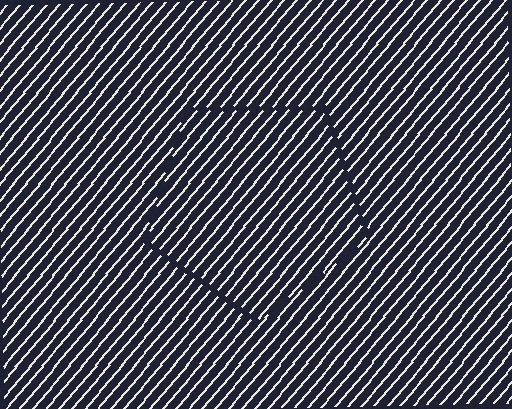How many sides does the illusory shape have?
5 sides — the line-ends trace a pentagon.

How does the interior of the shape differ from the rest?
The interior of the shape contains the same grating, shifted by half a period — the contour is defined by the phase discontinuity where line-ends from the inner and outer gratings abut.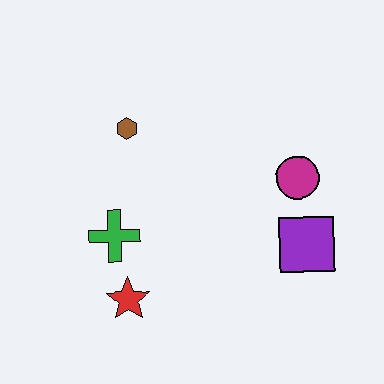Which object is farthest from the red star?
The magenta circle is farthest from the red star.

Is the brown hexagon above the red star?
Yes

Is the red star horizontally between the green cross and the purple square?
Yes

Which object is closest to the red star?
The green cross is closest to the red star.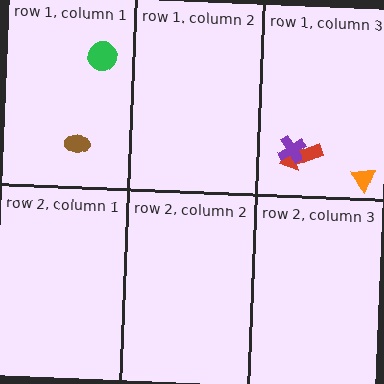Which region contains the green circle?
The row 1, column 1 region.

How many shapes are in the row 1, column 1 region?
2.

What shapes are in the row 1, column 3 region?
The red arrow, the purple cross, the orange triangle.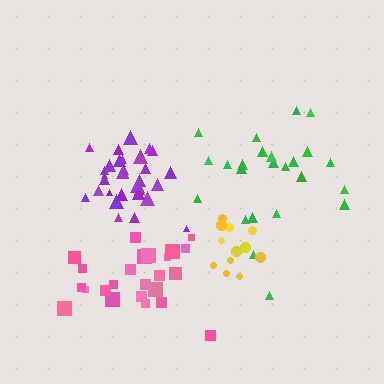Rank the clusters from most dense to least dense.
purple, yellow, pink, green.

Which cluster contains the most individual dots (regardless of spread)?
Purple (32).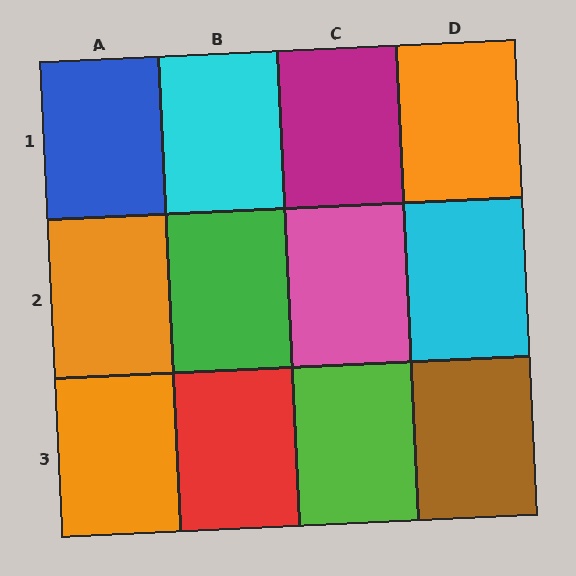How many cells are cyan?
2 cells are cyan.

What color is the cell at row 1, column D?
Orange.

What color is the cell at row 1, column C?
Magenta.